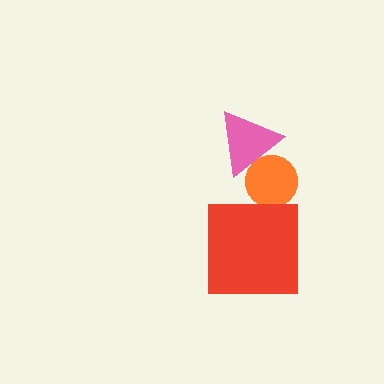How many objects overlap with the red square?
0 objects overlap with the red square.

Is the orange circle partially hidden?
Yes, it is partially covered by another shape.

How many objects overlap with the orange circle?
1 object overlaps with the orange circle.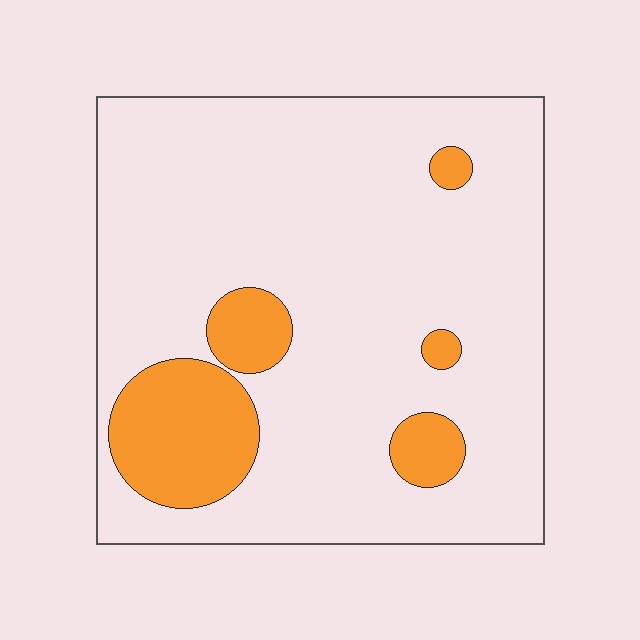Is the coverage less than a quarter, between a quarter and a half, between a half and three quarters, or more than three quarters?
Less than a quarter.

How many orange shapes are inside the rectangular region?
5.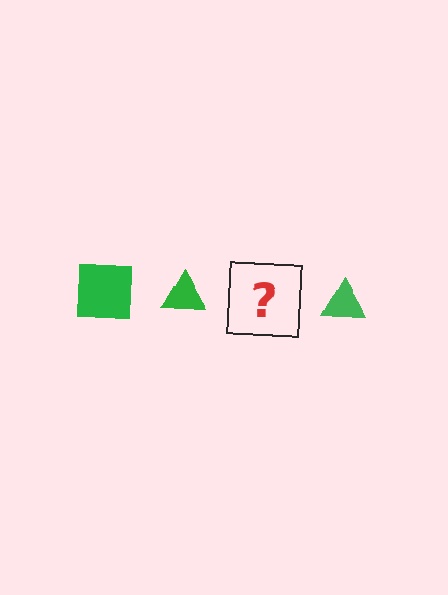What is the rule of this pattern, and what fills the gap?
The rule is that the pattern cycles through square, triangle shapes in green. The gap should be filled with a green square.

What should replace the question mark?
The question mark should be replaced with a green square.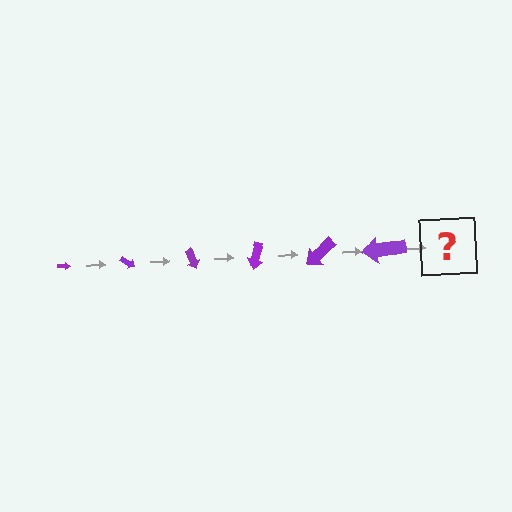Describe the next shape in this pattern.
It should be an arrow, larger than the previous one and rotated 210 degrees from the start.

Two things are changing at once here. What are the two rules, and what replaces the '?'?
The two rules are that the arrow grows larger each step and it rotates 35 degrees each step. The '?' should be an arrow, larger than the previous one and rotated 210 degrees from the start.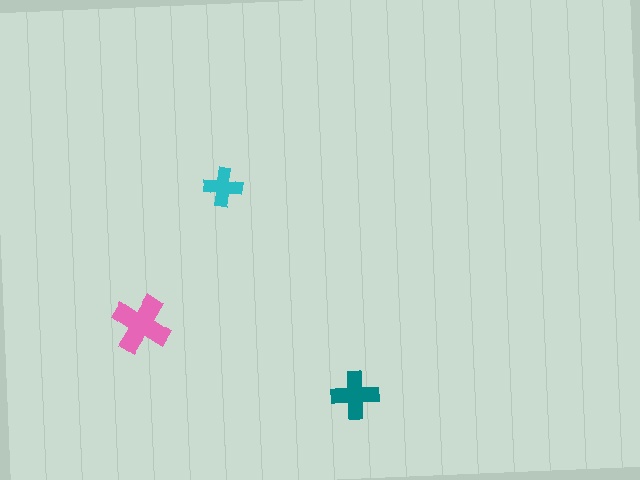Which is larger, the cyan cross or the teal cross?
The teal one.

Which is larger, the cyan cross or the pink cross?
The pink one.